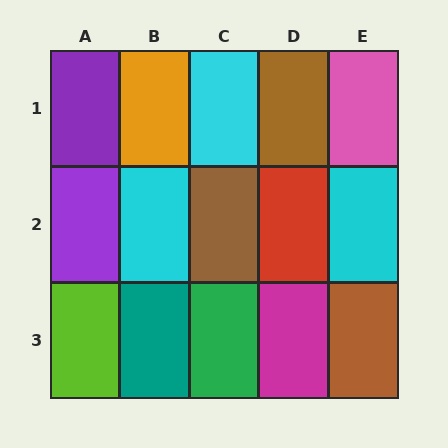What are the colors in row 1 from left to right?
Purple, orange, cyan, brown, pink.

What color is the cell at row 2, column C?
Brown.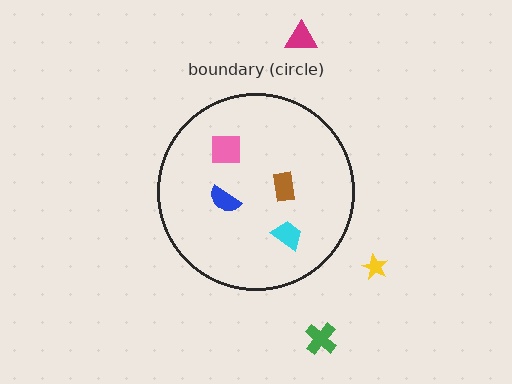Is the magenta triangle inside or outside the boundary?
Outside.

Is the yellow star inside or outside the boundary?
Outside.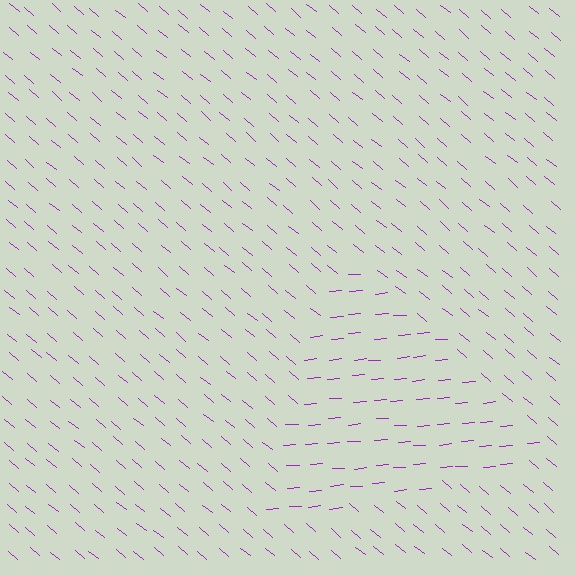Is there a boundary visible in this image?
Yes, there is a texture boundary formed by a change in line orientation.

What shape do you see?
I see a triangle.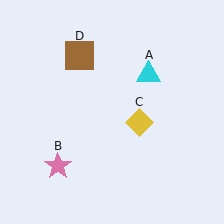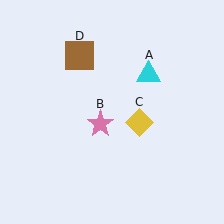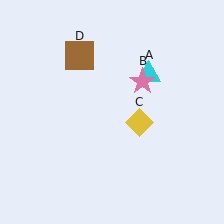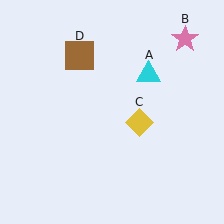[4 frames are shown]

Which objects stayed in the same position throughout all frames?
Cyan triangle (object A) and yellow diamond (object C) and brown square (object D) remained stationary.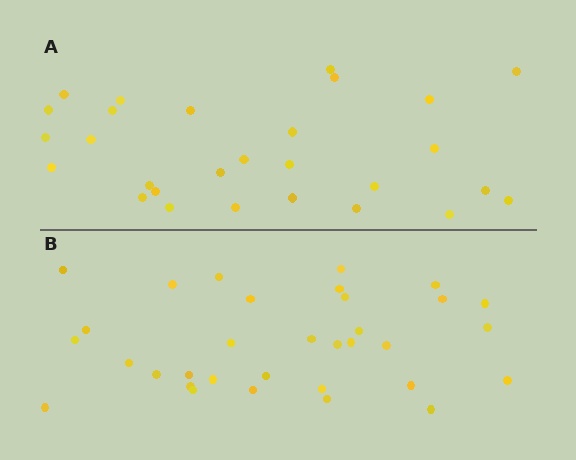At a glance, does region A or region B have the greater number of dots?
Region B (the bottom region) has more dots.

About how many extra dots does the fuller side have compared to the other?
Region B has about 5 more dots than region A.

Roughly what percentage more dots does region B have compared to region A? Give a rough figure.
About 20% more.